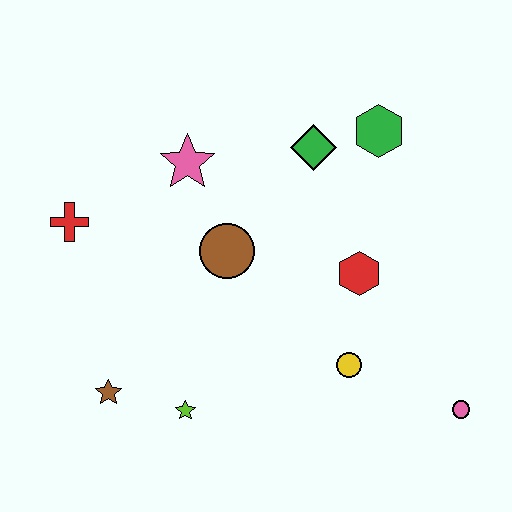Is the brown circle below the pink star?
Yes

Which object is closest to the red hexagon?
The yellow circle is closest to the red hexagon.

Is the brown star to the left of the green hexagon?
Yes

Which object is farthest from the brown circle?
The pink circle is farthest from the brown circle.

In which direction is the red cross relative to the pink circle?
The red cross is to the left of the pink circle.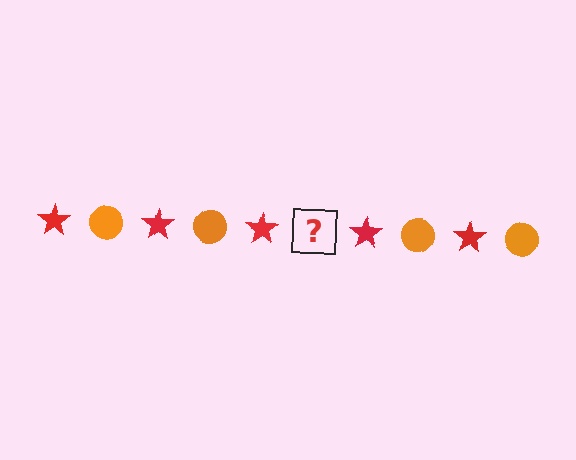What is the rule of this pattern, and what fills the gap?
The rule is that the pattern alternates between red star and orange circle. The gap should be filled with an orange circle.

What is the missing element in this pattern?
The missing element is an orange circle.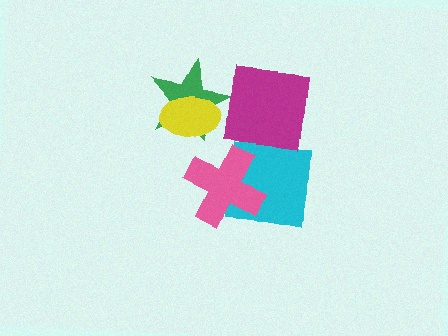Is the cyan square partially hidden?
Yes, it is partially covered by another shape.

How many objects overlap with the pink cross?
1 object overlaps with the pink cross.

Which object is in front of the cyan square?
The pink cross is in front of the cyan square.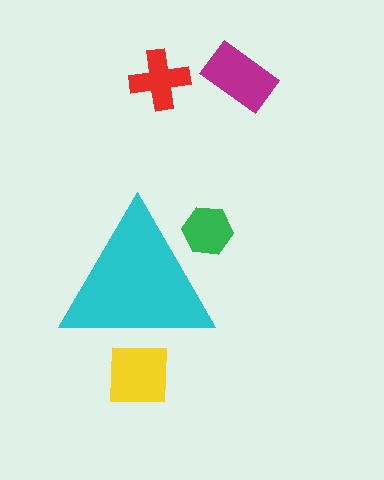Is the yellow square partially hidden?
Yes, the yellow square is partially hidden behind the cyan triangle.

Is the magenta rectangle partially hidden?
No, the magenta rectangle is fully visible.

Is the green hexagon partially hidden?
Yes, the green hexagon is partially hidden behind the cyan triangle.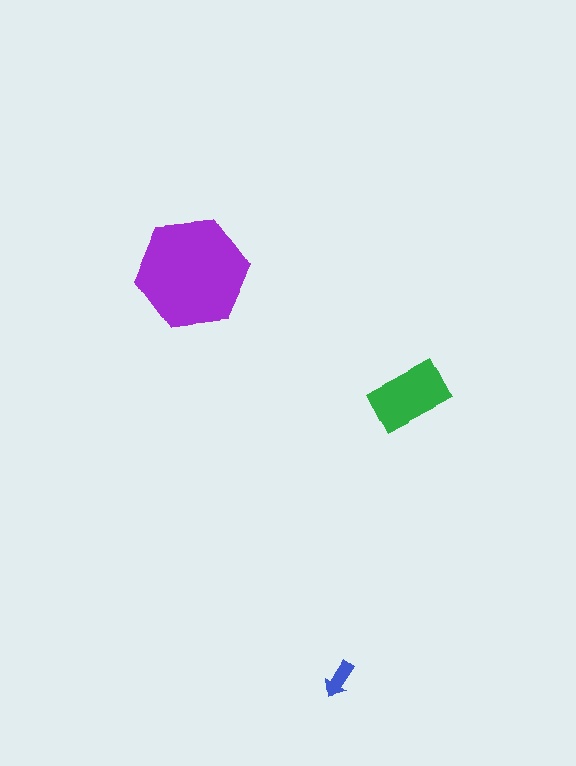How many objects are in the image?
There are 3 objects in the image.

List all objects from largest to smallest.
The purple hexagon, the green rectangle, the blue arrow.